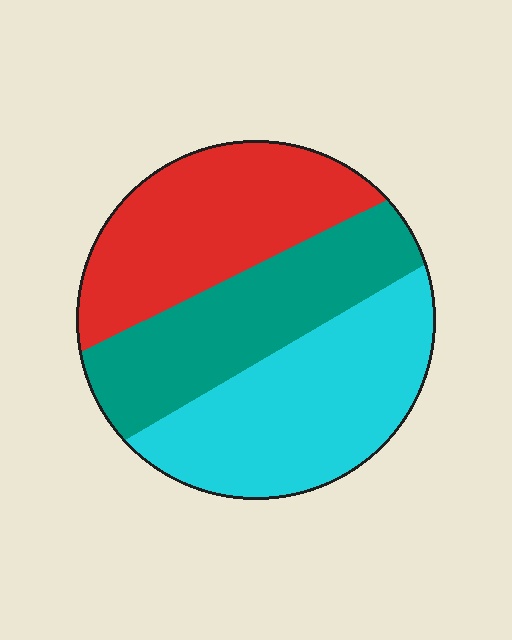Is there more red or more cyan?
Cyan.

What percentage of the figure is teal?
Teal covers around 30% of the figure.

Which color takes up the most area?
Cyan, at roughly 35%.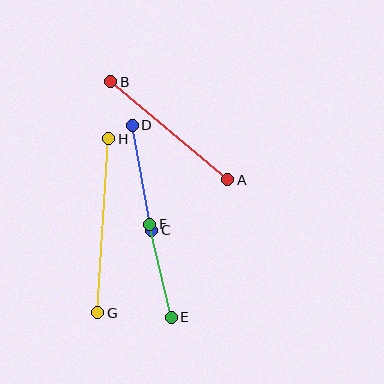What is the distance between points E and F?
The distance is approximately 96 pixels.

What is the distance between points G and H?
The distance is approximately 174 pixels.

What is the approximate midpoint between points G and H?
The midpoint is at approximately (103, 226) pixels.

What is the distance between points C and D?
The distance is approximately 107 pixels.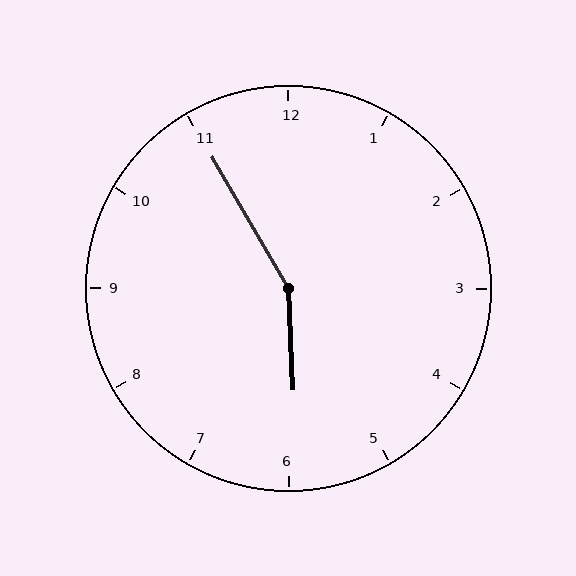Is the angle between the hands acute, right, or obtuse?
It is obtuse.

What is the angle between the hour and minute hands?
Approximately 152 degrees.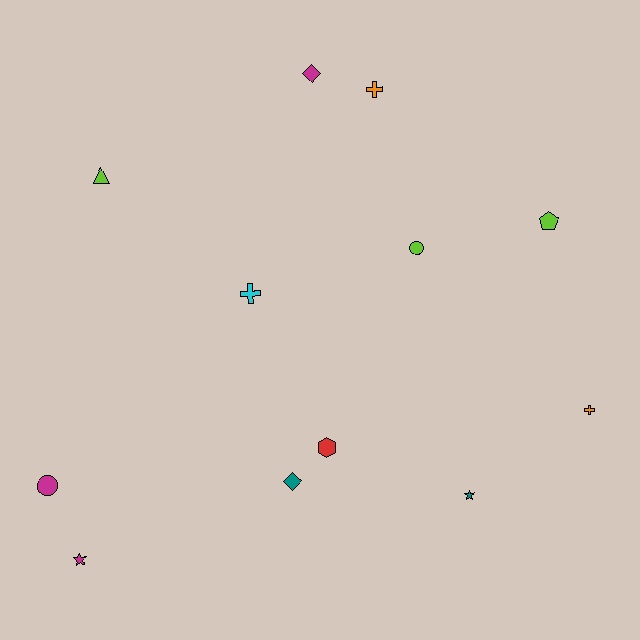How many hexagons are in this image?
There is 1 hexagon.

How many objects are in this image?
There are 12 objects.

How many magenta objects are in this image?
There are 3 magenta objects.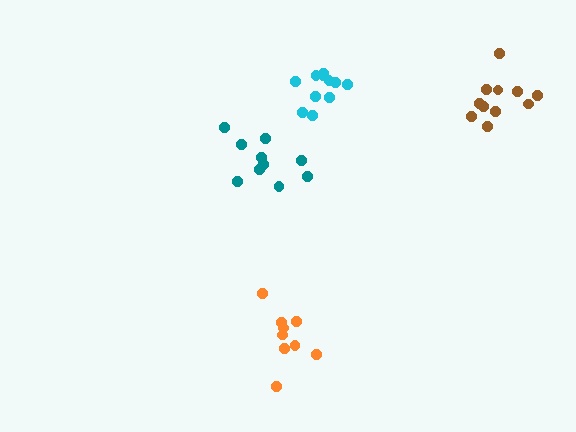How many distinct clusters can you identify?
There are 4 distinct clusters.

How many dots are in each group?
Group 1: 11 dots, Group 2: 9 dots, Group 3: 10 dots, Group 4: 11 dots (41 total).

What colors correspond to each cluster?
The clusters are colored: brown, orange, teal, cyan.